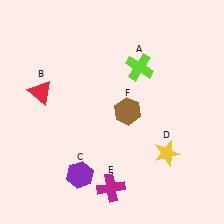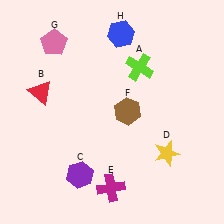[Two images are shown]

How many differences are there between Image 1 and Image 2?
There are 2 differences between the two images.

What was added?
A pink pentagon (G), a blue hexagon (H) were added in Image 2.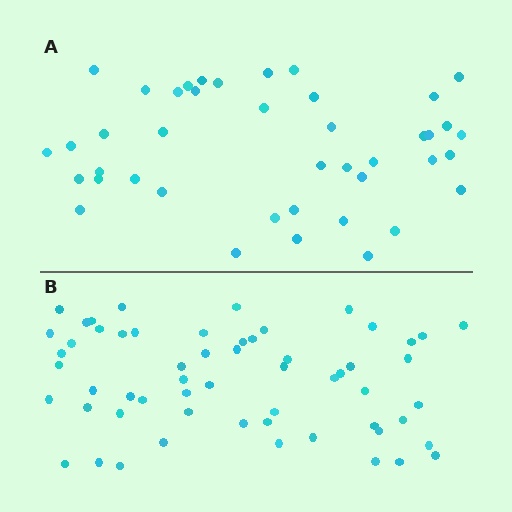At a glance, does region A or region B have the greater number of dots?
Region B (the bottom region) has more dots.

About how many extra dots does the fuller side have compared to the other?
Region B has approximately 15 more dots than region A.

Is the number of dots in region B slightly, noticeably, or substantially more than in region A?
Region B has noticeably more, but not dramatically so. The ratio is roughly 1.4 to 1.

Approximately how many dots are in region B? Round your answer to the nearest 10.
About 60 dots. (The exact count is 58, which rounds to 60.)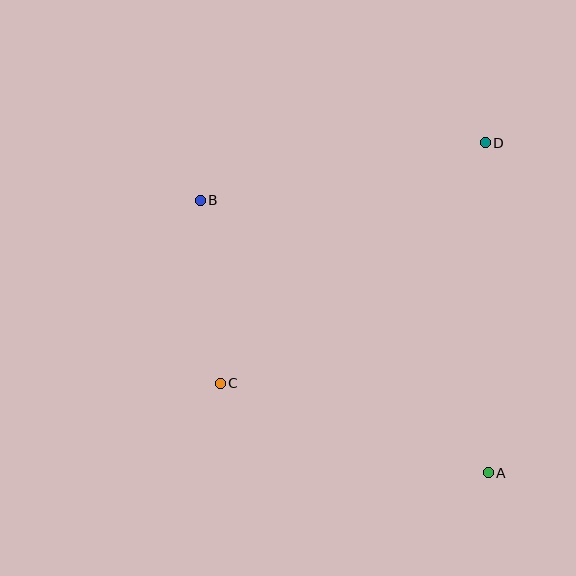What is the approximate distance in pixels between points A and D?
The distance between A and D is approximately 330 pixels.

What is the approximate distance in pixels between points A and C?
The distance between A and C is approximately 283 pixels.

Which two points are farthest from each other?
Points A and B are farthest from each other.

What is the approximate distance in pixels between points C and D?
The distance between C and D is approximately 358 pixels.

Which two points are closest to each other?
Points B and C are closest to each other.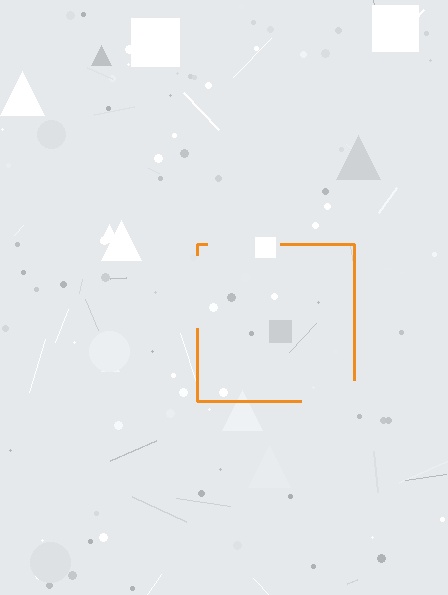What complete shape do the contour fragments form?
The contour fragments form a square.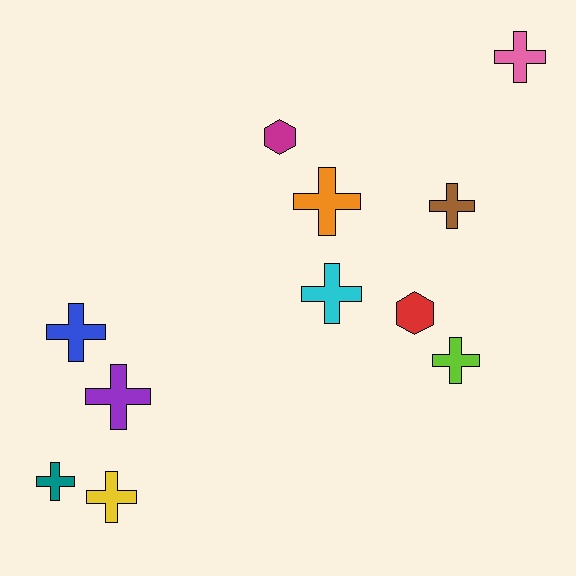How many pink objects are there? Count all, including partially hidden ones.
There is 1 pink object.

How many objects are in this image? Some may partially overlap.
There are 11 objects.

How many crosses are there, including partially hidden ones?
There are 9 crosses.